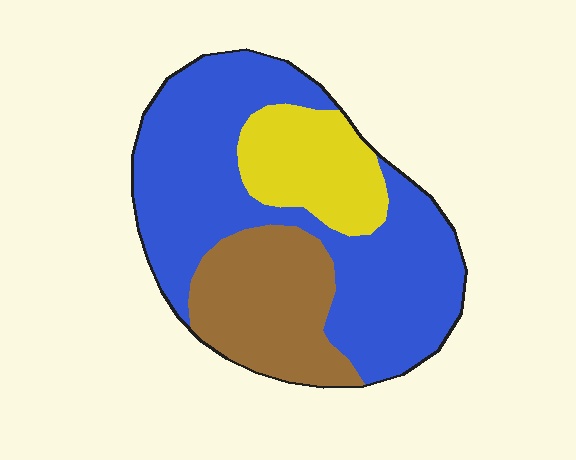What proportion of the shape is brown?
Brown covers 24% of the shape.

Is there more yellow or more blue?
Blue.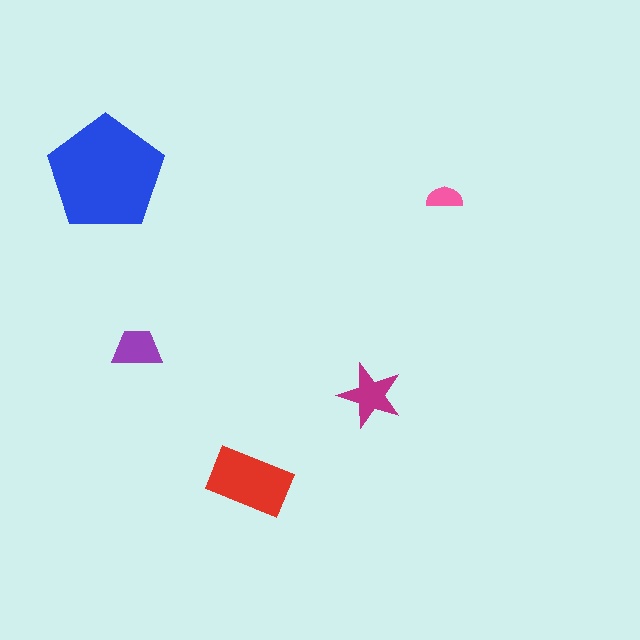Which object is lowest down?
The red rectangle is bottommost.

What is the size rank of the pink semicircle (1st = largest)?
5th.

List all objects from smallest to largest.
The pink semicircle, the purple trapezoid, the magenta star, the red rectangle, the blue pentagon.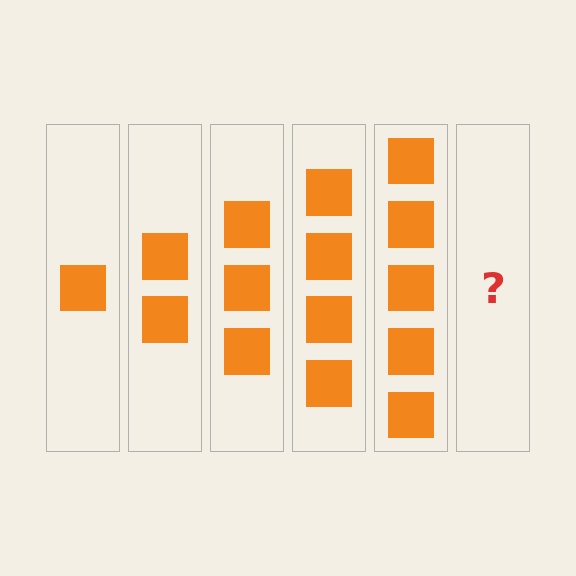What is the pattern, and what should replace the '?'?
The pattern is that each step adds one more square. The '?' should be 6 squares.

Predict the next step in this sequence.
The next step is 6 squares.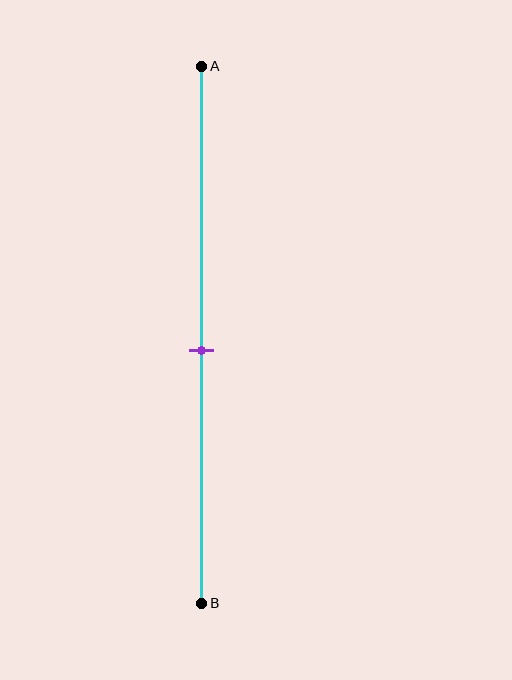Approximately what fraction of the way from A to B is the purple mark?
The purple mark is approximately 55% of the way from A to B.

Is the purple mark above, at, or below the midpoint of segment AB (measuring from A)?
The purple mark is approximately at the midpoint of segment AB.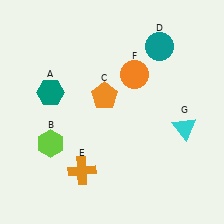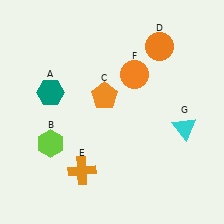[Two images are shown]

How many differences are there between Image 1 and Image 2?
There is 1 difference between the two images.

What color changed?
The circle (D) changed from teal in Image 1 to orange in Image 2.